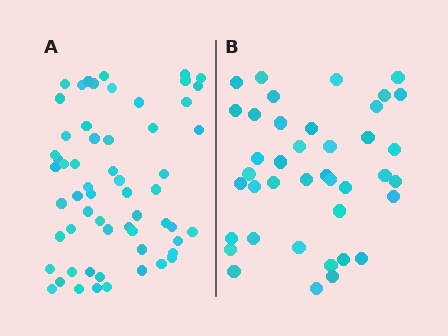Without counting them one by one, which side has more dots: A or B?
Region A (the left region) has more dots.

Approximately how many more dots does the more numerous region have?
Region A has approximately 20 more dots than region B.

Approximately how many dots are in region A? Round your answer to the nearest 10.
About 60 dots. (The exact count is 59, which rounds to 60.)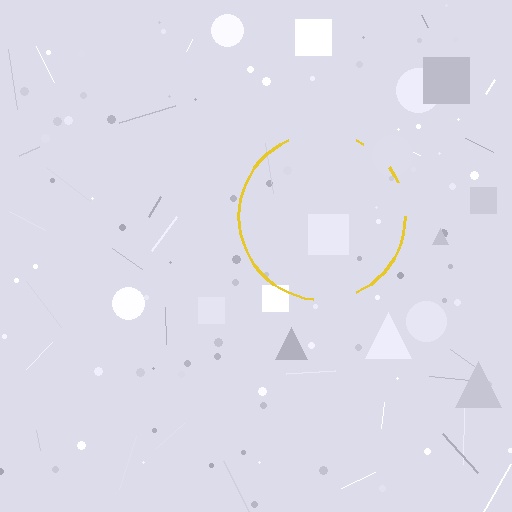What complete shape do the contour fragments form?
The contour fragments form a circle.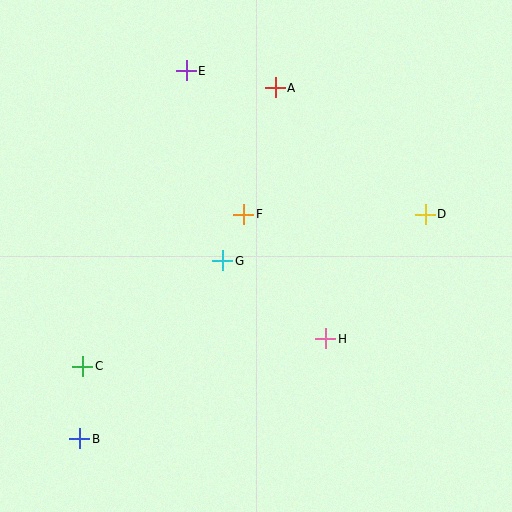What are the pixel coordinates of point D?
Point D is at (425, 214).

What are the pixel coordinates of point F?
Point F is at (244, 214).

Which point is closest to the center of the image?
Point G at (223, 261) is closest to the center.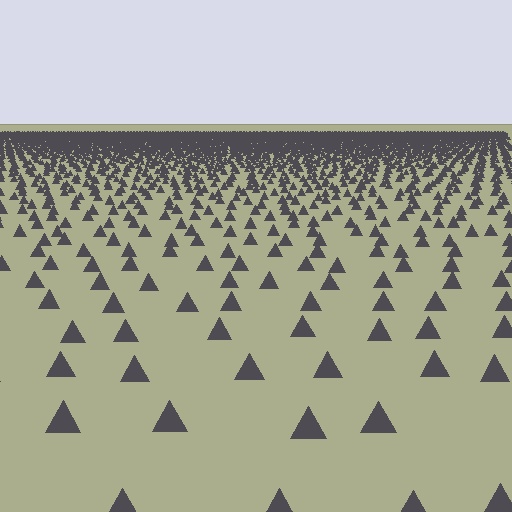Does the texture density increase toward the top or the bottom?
Density increases toward the top.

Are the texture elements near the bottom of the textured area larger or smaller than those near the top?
Larger. Near the bottom, elements are closer to the viewer and appear at a bigger on-screen size.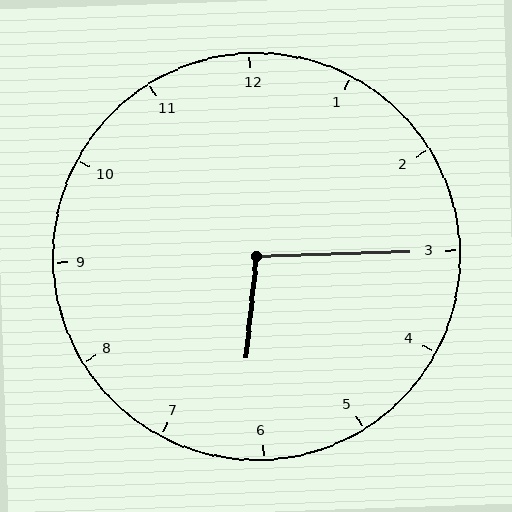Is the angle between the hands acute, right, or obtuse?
It is obtuse.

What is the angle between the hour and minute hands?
Approximately 98 degrees.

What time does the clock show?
6:15.